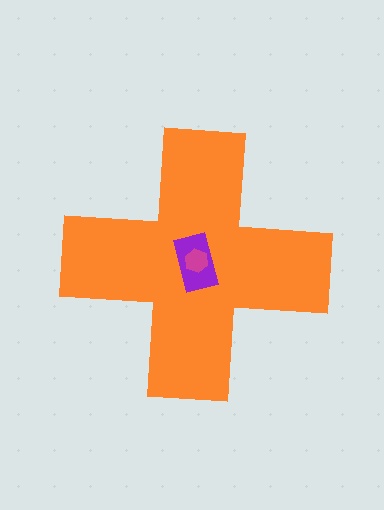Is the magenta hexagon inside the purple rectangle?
Yes.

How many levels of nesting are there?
3.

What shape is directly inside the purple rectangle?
The magenta hexagon.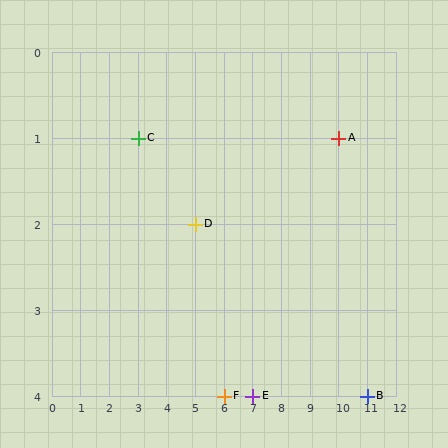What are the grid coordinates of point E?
Point E is at grid coordinates (7, 4).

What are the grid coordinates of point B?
Point B is at grid coordinates (11, 4).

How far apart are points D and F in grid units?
Points D and F are 1 column and 2 rows apart (about 2.2 grid units diagonally).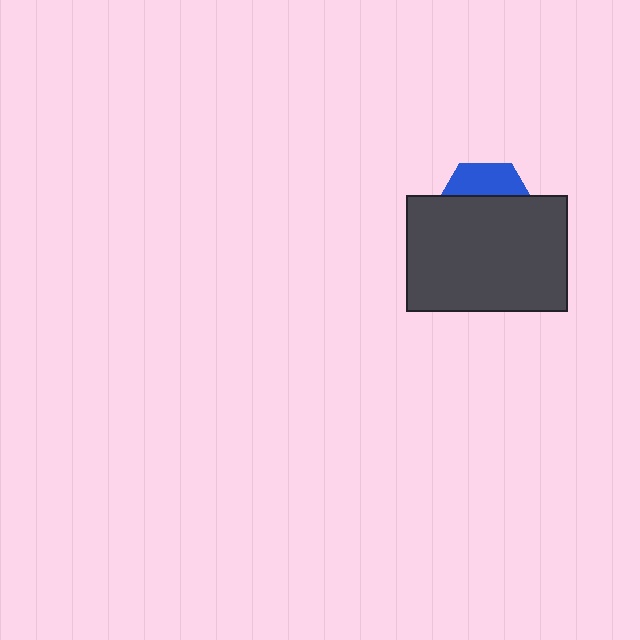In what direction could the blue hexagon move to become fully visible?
The blue hexagon could move up. That would shift it out from behind the dark gray rectangle entirely.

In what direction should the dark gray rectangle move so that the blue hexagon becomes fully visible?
The dark gray rectangle should move down. That is the shortest direction to clear the overlap and leave the blue hexagon fully visible.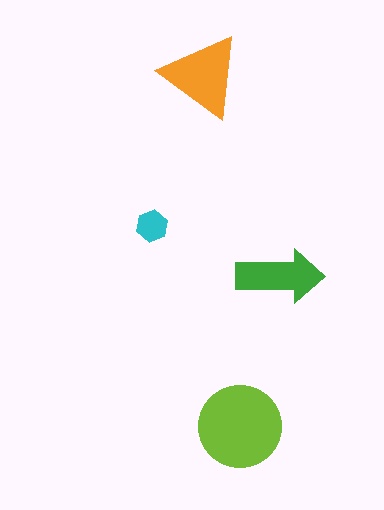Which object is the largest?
The lime circle.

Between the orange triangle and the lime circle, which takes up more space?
The lime circle.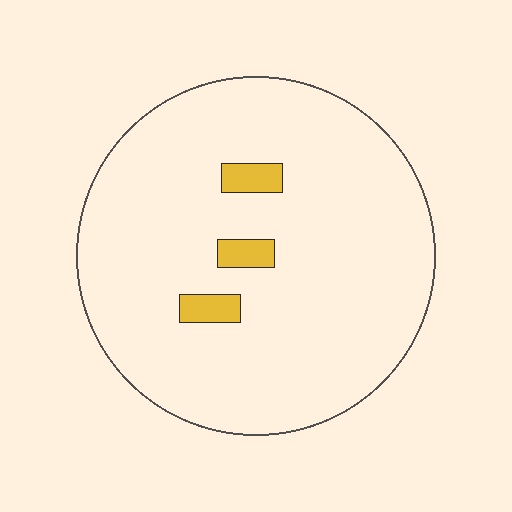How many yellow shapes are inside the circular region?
3.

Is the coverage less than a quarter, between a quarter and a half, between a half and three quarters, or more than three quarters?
Less than a quarter.